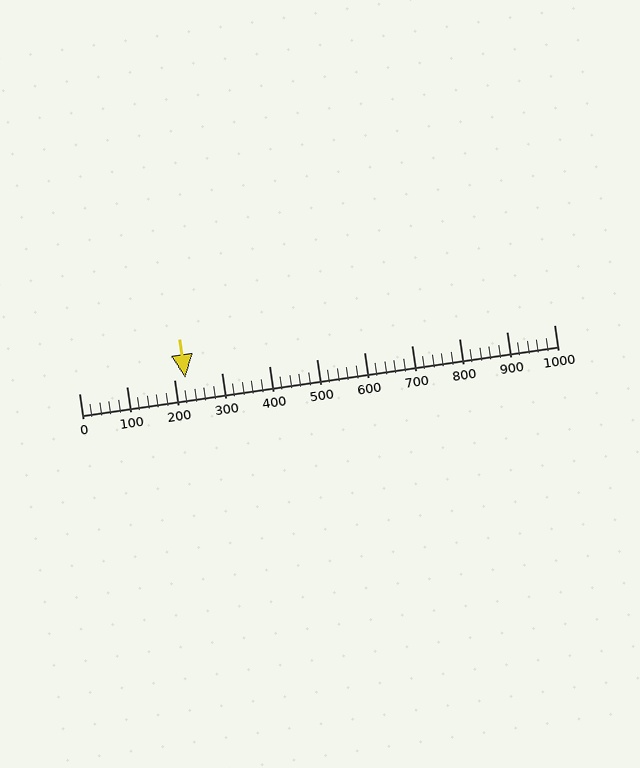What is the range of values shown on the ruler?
The ruler shows values from 0 to 1000.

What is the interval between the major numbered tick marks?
The major tick marks are spaced 100 units apart.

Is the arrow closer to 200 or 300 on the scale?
The arrow is closer to 200.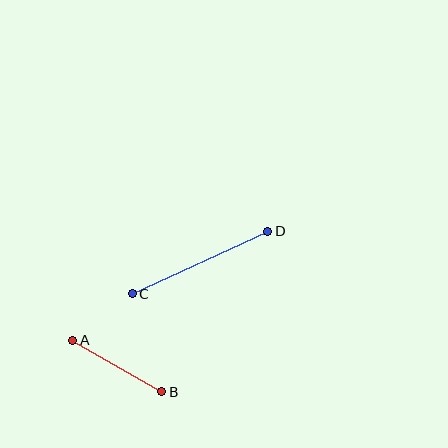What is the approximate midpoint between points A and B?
The midpoint is at approximately (117, 366) pixels.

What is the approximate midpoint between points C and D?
The midpoint is at approximately (200, 263) pixels.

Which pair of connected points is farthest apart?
Points C and D are farthest apart.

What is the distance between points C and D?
The distance is approximately 149 pixels.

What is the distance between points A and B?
The distance is approximately 103 pixels.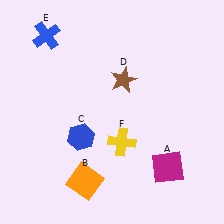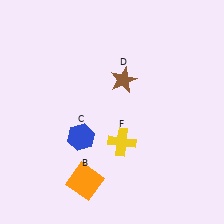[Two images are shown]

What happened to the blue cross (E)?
The blue cross (E) was removed in Image 2. It was in the top-left area of Image 1.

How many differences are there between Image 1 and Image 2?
There are 2 differences between the two images.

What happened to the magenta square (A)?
The magenta square (A) was removed in Image 2. It was in the bottom-right area of Image 1.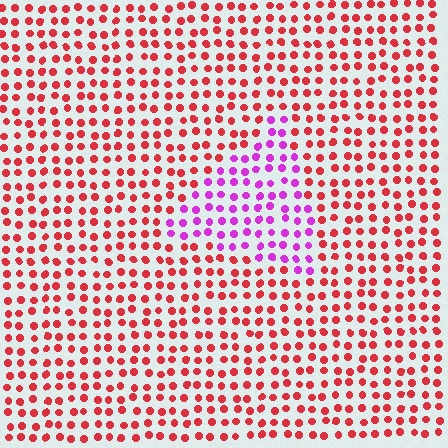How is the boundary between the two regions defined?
The boundary is defined purely by a slight shift in hue (about 56 degrees). Spacing, size, and orientation are identical on both sides.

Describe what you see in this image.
The image is filled with small red elements in a uniform arrangement. A triangle-shaped region is visible where the elements are tinted to a slightly different hue, forming a subtle color boundary.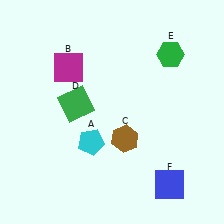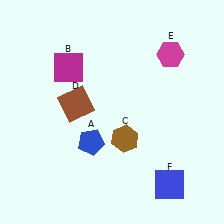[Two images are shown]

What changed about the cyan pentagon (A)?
In Image 1, A is cyan. In Image 2, it changed to blue.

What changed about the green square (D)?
In Image 1, D is green. In Image 2, it changed to brown.